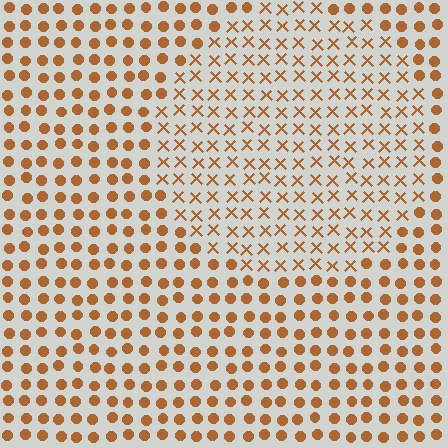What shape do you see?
I see a circle.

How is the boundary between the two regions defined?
The boundary is defined by a change in element shape: X marks inside vs. circles outside. All elements share the same color and spacing.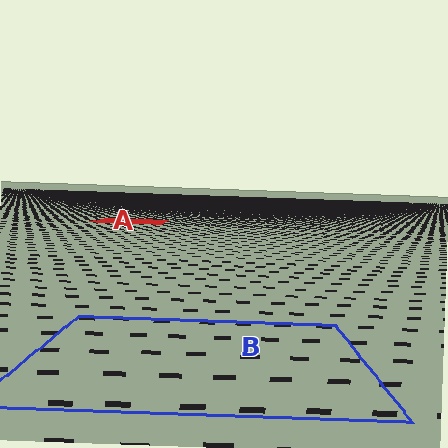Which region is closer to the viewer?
Region B is closer. The texture elements there are larger and more spread out.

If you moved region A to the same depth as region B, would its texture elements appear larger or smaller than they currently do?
They would appear larger. At a closer depth, the same texture elements are projected at a bigger on-screen size.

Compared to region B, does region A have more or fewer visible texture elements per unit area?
Region A has more texture elements per unit area — they are packed more densely because it is farther away.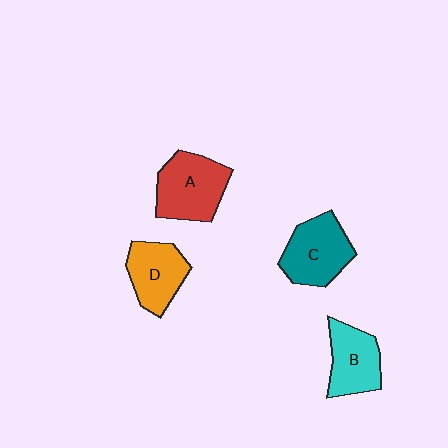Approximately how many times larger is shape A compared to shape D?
Approximately 1.2 times.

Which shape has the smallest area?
Shape B (cyan).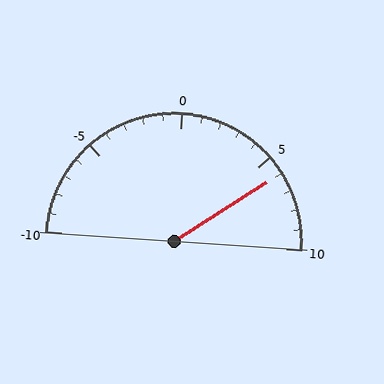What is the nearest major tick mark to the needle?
The nearest major tick mark is 5.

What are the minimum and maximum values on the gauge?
The gauge ranges from -10 to 10.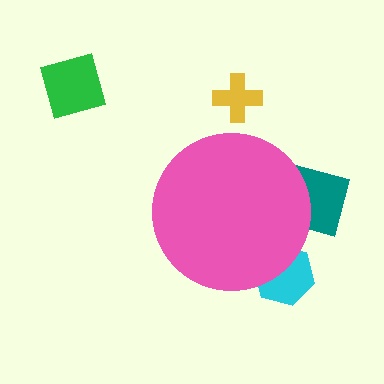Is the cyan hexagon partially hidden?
Yes, the cyan hexagon is partially hidden behind the pink circle.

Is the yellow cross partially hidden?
No, the yellow cross is fully visible.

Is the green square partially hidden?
No, the green square is fully visible.